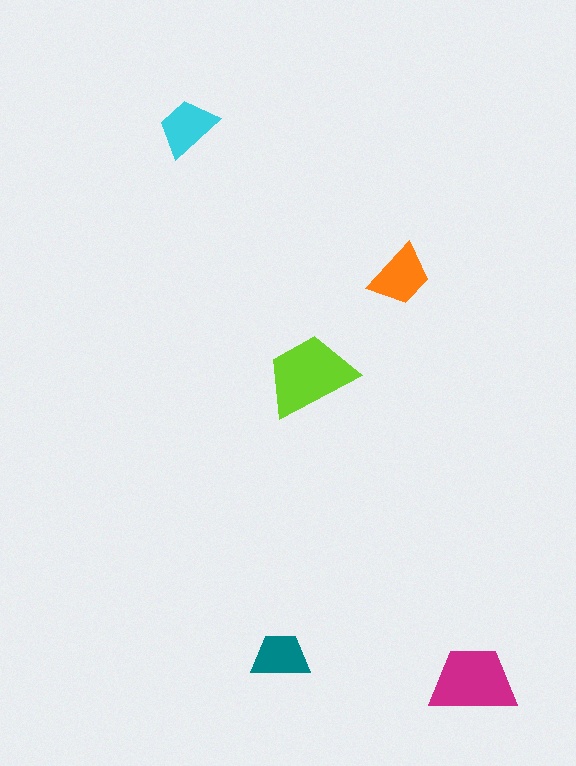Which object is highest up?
The cyan trapezoid is topmost.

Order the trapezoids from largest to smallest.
the lime one, the magenta one, the orange one, the cyan one, the teal one.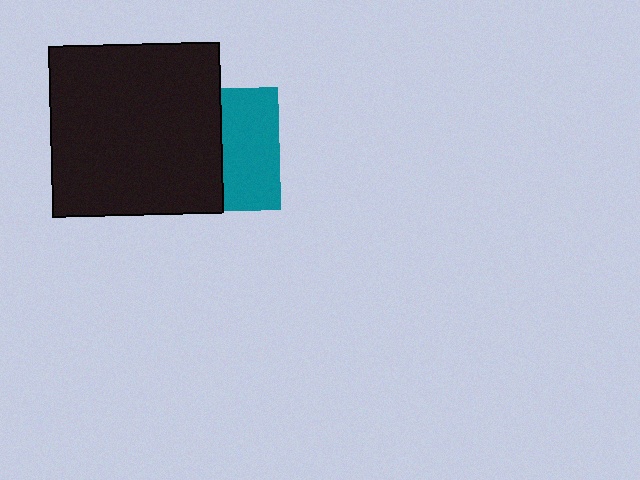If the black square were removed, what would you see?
You would see the complete teal square.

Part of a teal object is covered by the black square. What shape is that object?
It is a square.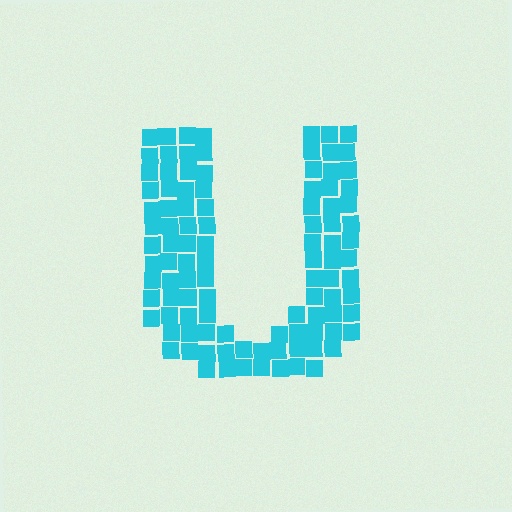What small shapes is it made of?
It is made of small squares.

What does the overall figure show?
The overall figure shows the letter U.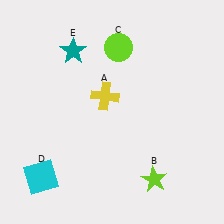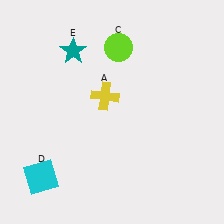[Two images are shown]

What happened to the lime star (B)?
The lime star (B) was removed in Image 2. It was in the bottom-right area of Image 1.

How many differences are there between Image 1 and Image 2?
There is 1 difference between the two images.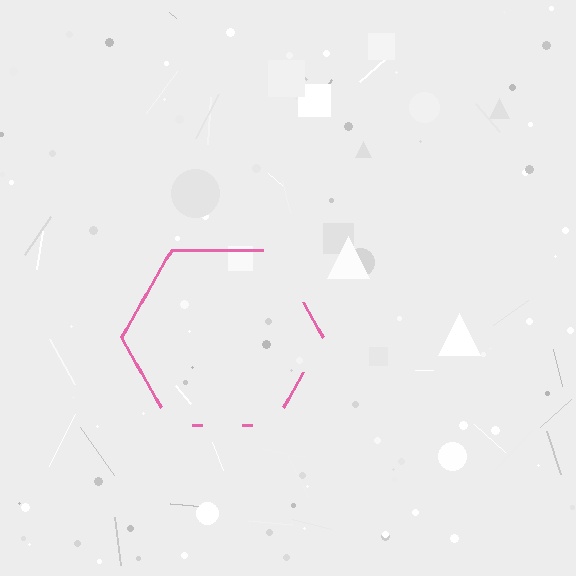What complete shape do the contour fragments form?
The contour fragments form a hexagon.